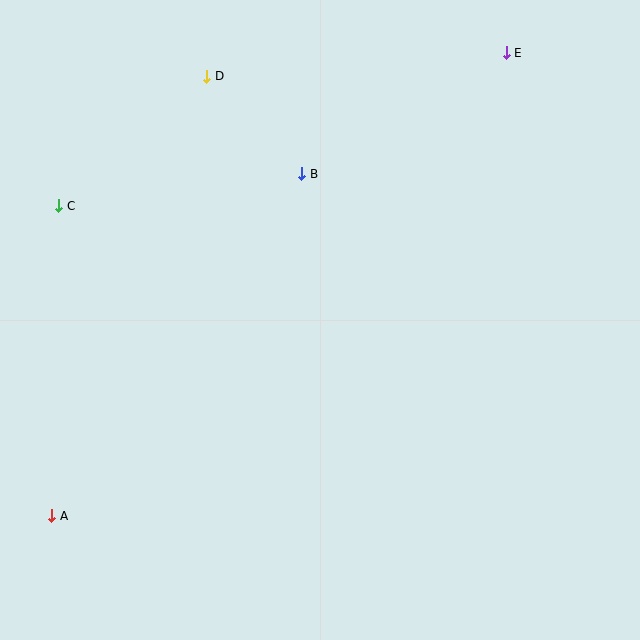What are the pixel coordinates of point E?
Point E is at (506, 53).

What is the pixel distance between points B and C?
The distance between B and C is 245 pixels.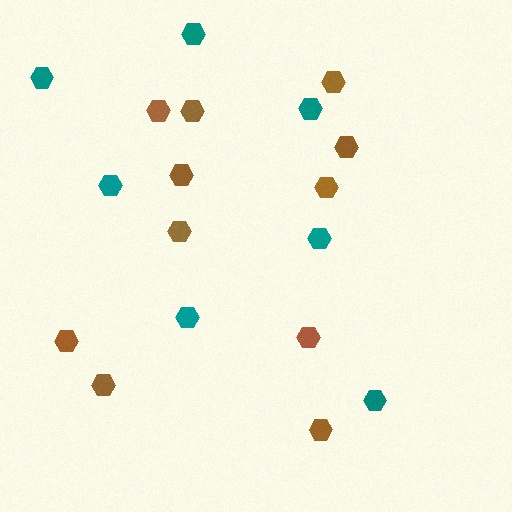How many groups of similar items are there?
There are 2 groups: one group of brown hexagons (11) and one group of teal hexagons (7).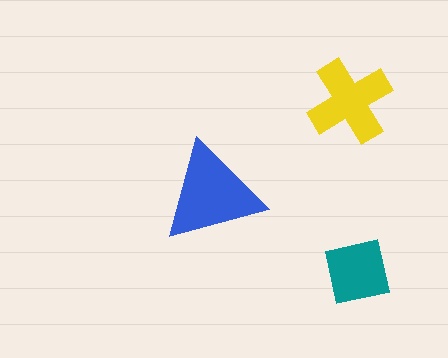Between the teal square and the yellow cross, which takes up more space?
The yellow cross.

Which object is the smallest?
The teal square.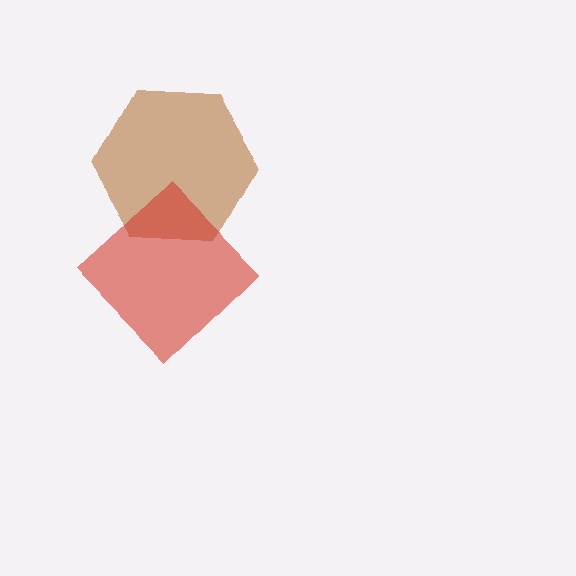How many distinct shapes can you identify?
There are 2 distinct shapes: a brown hexagon, a red diamond.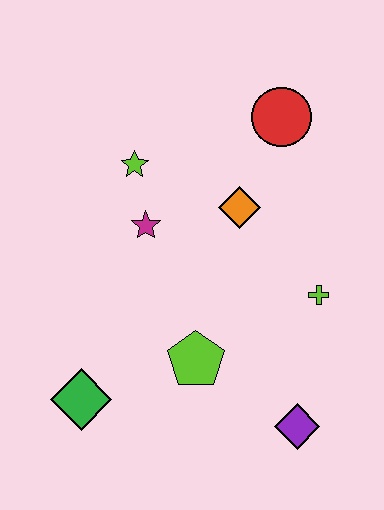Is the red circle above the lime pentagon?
Yes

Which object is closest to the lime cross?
The orange diamond is closest to the lime cross.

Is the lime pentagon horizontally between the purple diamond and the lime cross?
No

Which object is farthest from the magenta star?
The purple diamond is farthest from the magenta star.